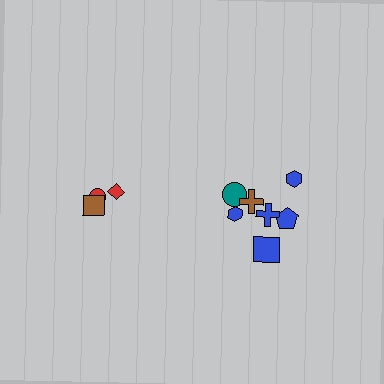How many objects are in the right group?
There are 7 objects.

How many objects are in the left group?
There are 3 objects.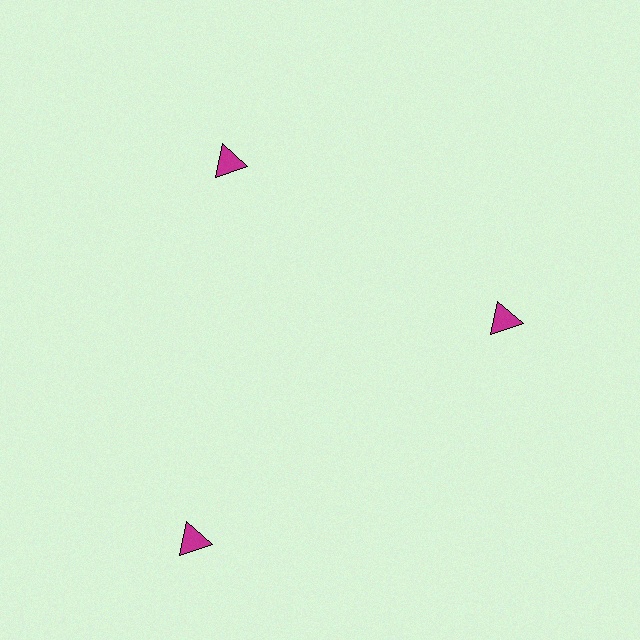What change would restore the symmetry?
The symmetry would be restored by moving it inward, back onto the ring so that all 3 triangles sit at equal angles and equal distance from the center.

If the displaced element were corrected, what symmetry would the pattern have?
It would have 3-fold rotational symmetry — the pattern would map onto itself every 120 degrees.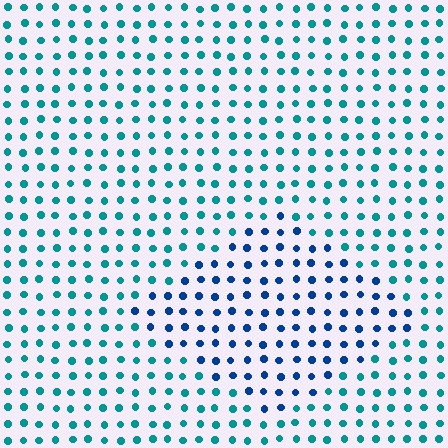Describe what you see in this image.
The image is filled with small teal elements in a uniform arrangement. A diamond-shaped region is visible where the elements are tinted to a slightly different hue, forming a subtle color boundary.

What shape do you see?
I see a diamond.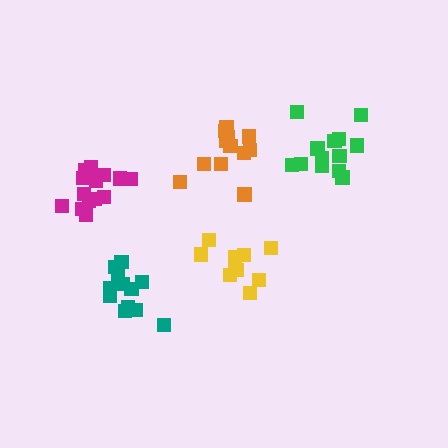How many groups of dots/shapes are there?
There are 5 groups.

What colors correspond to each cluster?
The clusters are colored: yellow, green, teal, orange, magenta.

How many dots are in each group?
Group 1: 10 dots, Group 2: 13 dots, Group 3: 13 dots, Group 4: 12 dots, Group 5: 14 dots (62 total).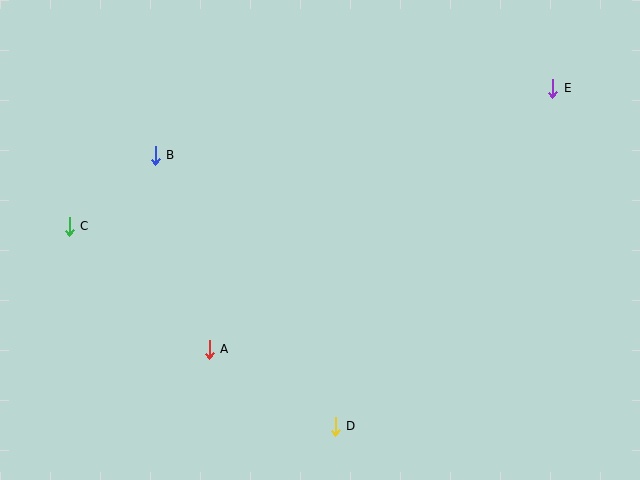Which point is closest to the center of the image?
Point A at (209, 349) is closest to the center.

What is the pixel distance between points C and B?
The distance between C and B is 111 pixels.